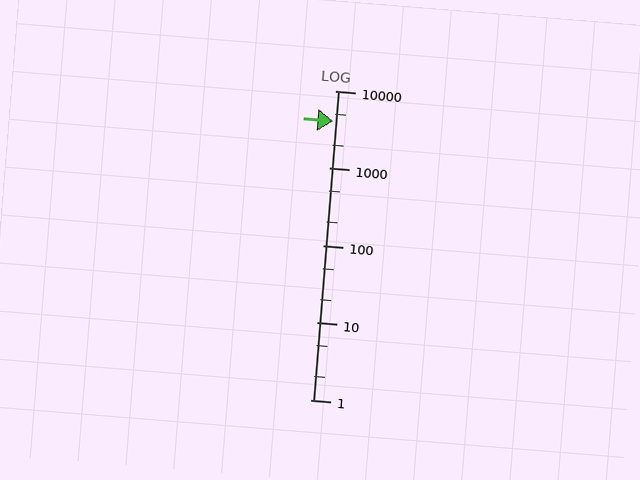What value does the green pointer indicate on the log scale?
The pointer indicates approximately 4000.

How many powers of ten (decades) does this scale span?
The scale spans 4 decades, from 1 to 10000.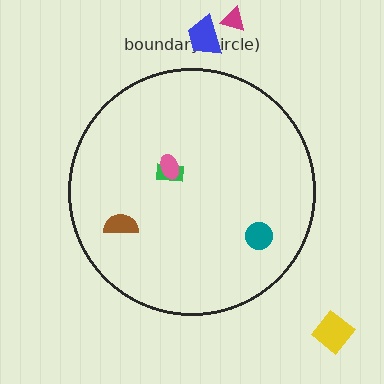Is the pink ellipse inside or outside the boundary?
Inside.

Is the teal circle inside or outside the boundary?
Inside.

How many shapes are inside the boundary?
4 inside, 3 outside.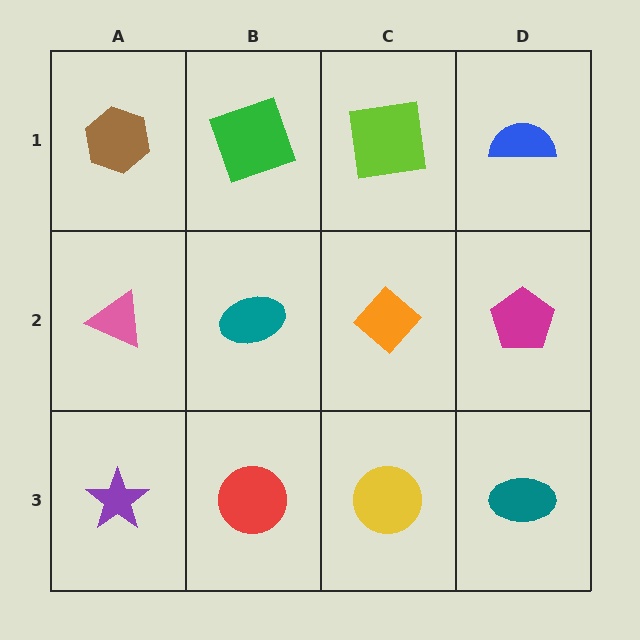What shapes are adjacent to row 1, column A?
A pink triangle (row 2, column A), a green square (row 1, column B).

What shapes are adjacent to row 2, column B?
A green square (row 1, column B), a red circle (row 3, column B), a pink triangle (row 2, column A), an orange diamond (row 2, column C).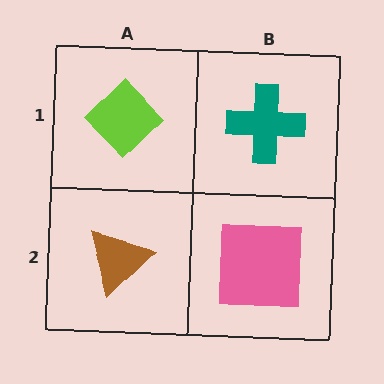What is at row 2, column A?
A brown triangle.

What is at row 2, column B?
A pink square.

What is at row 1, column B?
A teal cross.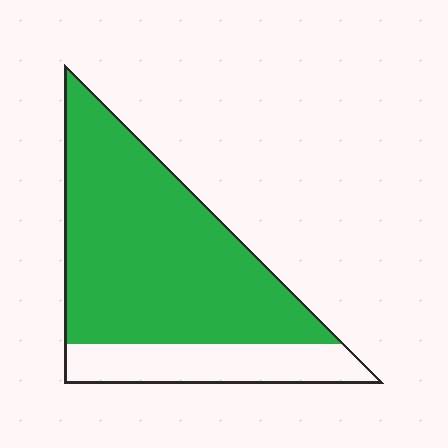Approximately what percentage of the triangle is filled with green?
Approximately 75%.